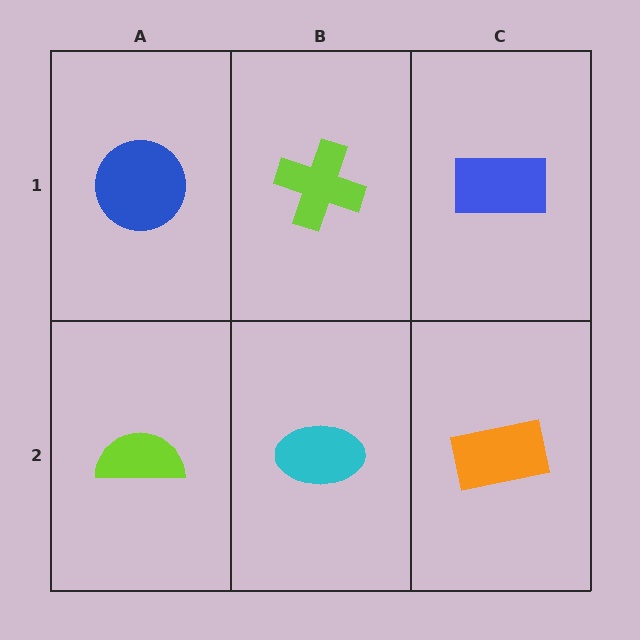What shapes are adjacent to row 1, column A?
A lime semicircle (row 2, column A), a lime cross (row 1, column B).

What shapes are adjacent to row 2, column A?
A blue circle (row 1, column A), a cyan ellipse (row 2, column B).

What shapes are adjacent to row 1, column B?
A cyan ellipse (row 2, column B), a blue circle (row 1, column A), a blue rectangle (row 1, column C).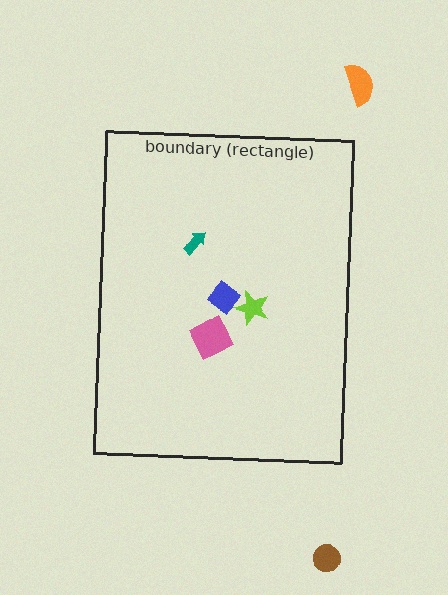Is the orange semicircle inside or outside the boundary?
Outside.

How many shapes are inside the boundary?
4 inside, 2 outside.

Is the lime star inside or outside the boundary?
Inside.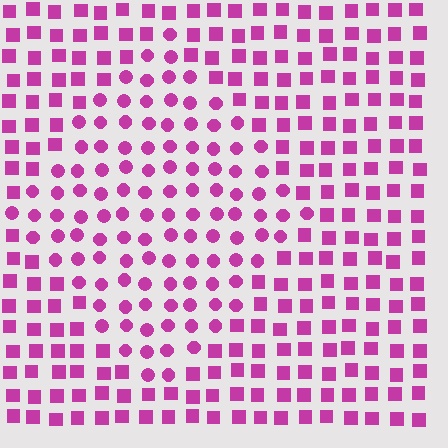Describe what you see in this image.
The image is filled with small magenta elements arranged in a uniform grid. A diamond-shaped region contains circles, while the surrounding area contains squares. The boundary is defined purely by the change in element shape.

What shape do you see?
I see a diamond.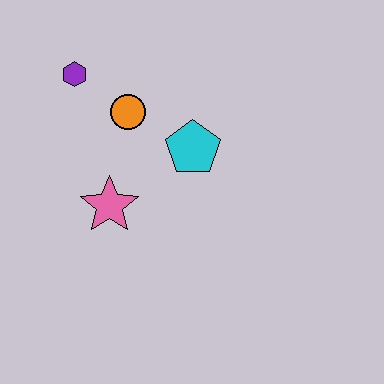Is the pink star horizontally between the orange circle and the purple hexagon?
Yes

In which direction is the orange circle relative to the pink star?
The orange circle is above the pink star.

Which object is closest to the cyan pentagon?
The orange circle is closest to the cyan pentagon.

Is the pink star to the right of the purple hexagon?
Yes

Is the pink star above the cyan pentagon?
No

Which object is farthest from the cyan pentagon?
The purple hexagon is farthest from the cyan pentagon.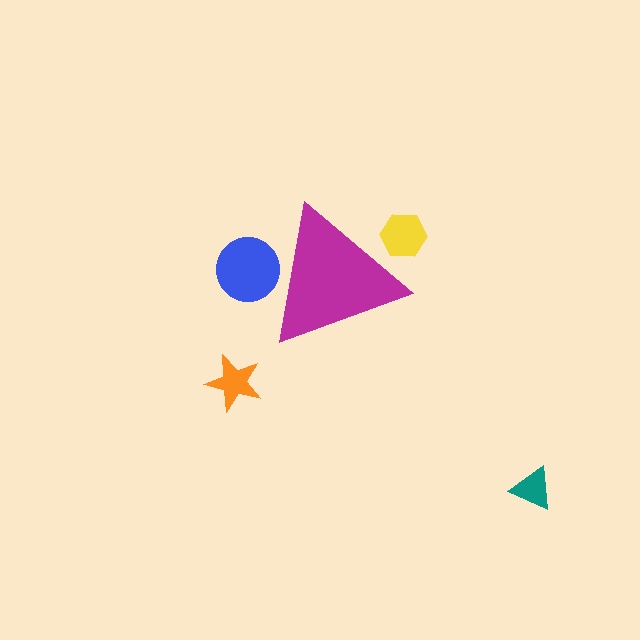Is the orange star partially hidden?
No, the orange star is fully visible.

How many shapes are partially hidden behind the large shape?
2 shapes are partially hidden.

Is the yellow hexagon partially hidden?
Yes, the yellow hexagon is partially hidden behind the magenta triangle.